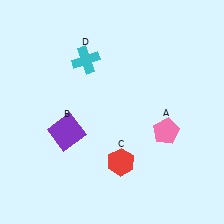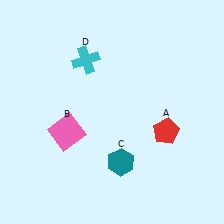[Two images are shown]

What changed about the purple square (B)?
In Image 1, B is purple. In Image 2, it changed to pink.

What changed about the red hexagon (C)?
In Image 1, C is red. In Image 2, it changed to teal.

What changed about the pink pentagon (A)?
In Image 1, A is pink. In Image 2, it changed to red.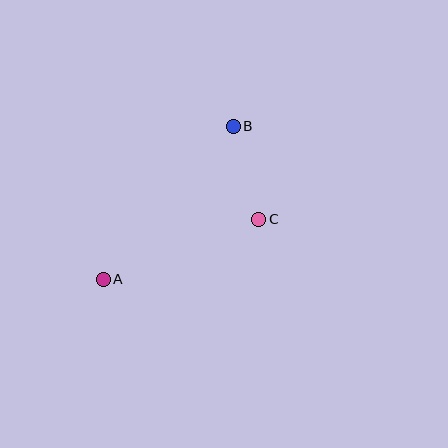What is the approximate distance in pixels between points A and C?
The distance between A and C is approximately 167 pixels.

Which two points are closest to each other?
Points B and C are closest to each other.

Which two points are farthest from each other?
Points A and B are farthest from each other.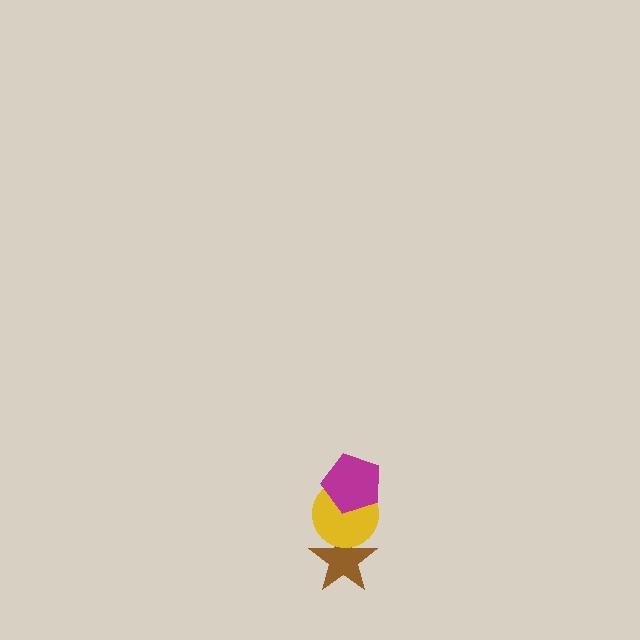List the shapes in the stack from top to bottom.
From top to bottom: the magenta pentagon, the yellow circle, the brown star.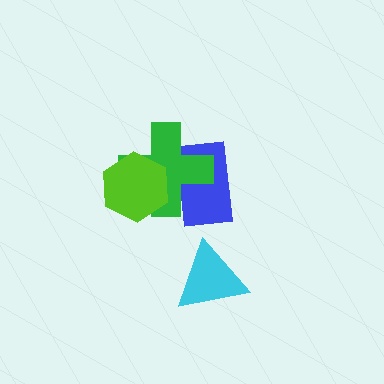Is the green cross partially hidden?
Yes, it is partially covered by another shape.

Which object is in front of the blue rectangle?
The green cross is in front of the blue rectangle.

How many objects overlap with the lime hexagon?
1 object overlaps with the lime hexagon.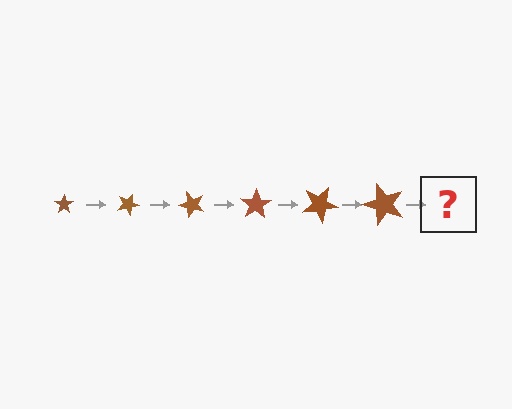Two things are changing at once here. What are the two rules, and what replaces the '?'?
The two rules are that the star grows larger each step and it rotates 25 degrees each step. The '?' should be a star, larger than the previous one and rotated 150 degrees from the start.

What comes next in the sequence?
The next element should be a star, larger than the previous one and rotated 150 degrees from the start.